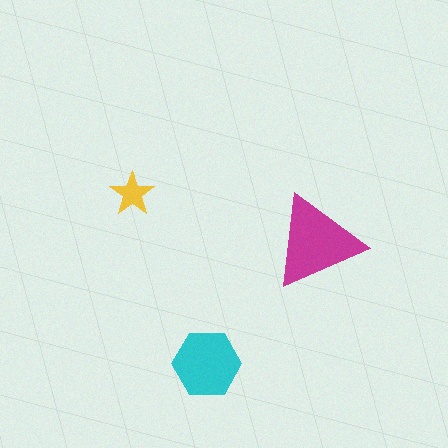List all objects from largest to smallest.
The magenta triangle, the cyan hexagon, the yellow star.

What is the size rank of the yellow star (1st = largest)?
3rd.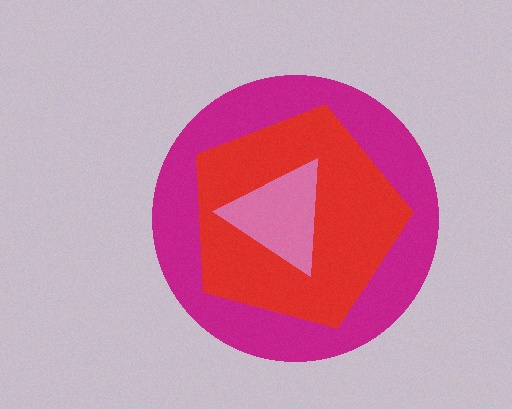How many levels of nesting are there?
3.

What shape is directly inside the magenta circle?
The red pentagon.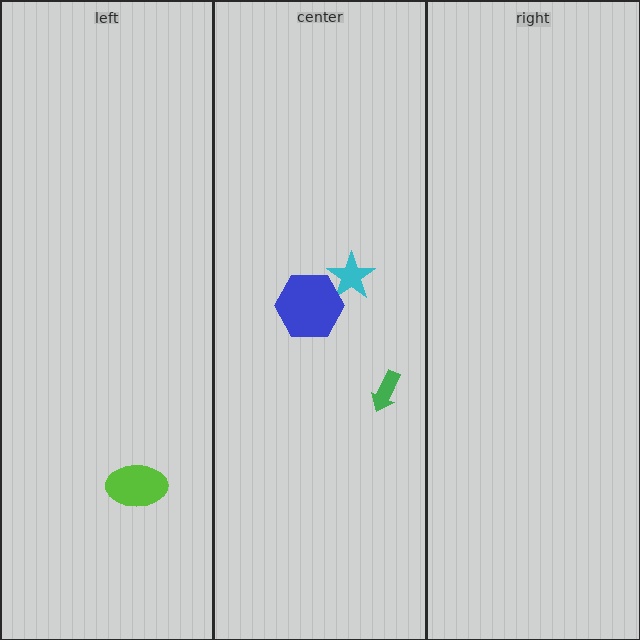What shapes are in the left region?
The lime ellipse.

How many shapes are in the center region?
3.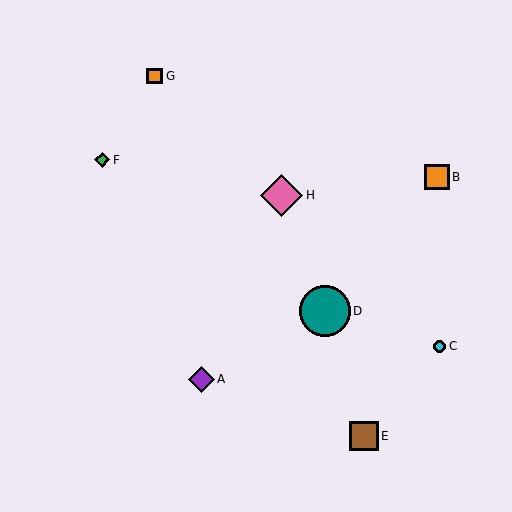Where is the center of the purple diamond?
The center of the purple diamond is at (201, 379).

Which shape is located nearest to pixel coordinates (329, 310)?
The teal circle (labeled D) at (325, 311) is nearest to that location.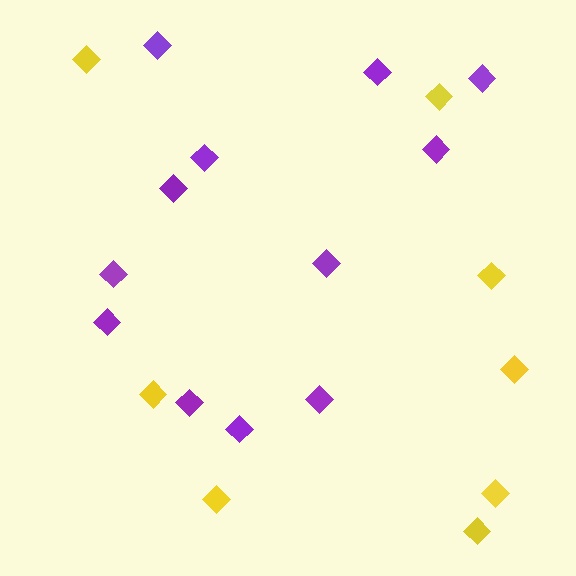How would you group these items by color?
There are 2 groups: one group of yellow diamonds (8) and one group of purple diamonds (12).